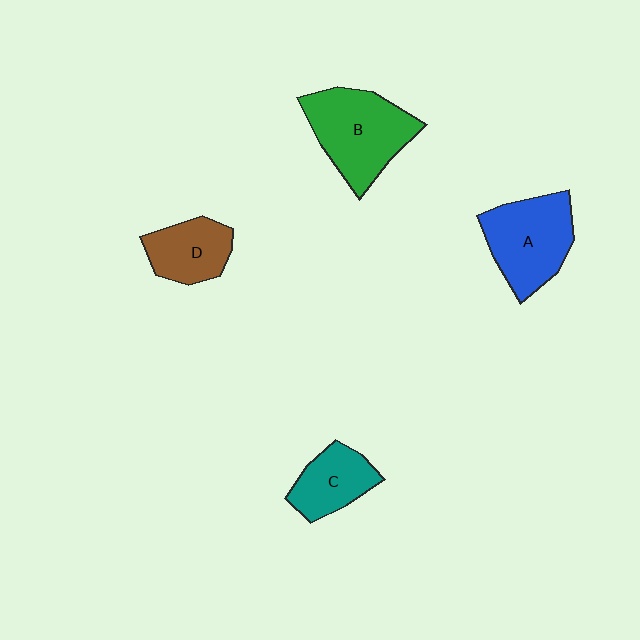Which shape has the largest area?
Shape B (green).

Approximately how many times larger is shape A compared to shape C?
Approximately 1.5 times.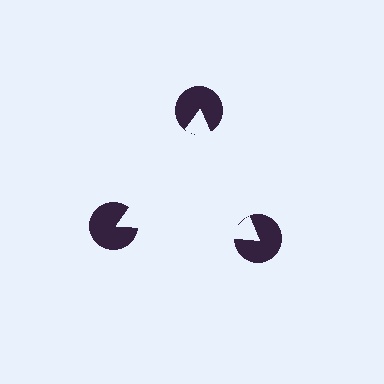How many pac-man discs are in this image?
There are 3 — one at each vertex of the illusory triangle.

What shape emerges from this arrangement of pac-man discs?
An illusory triangle — its edges are inferred from the aligned wedge cuts in the pac-man discs, not physically drawn.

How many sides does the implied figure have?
3 sides.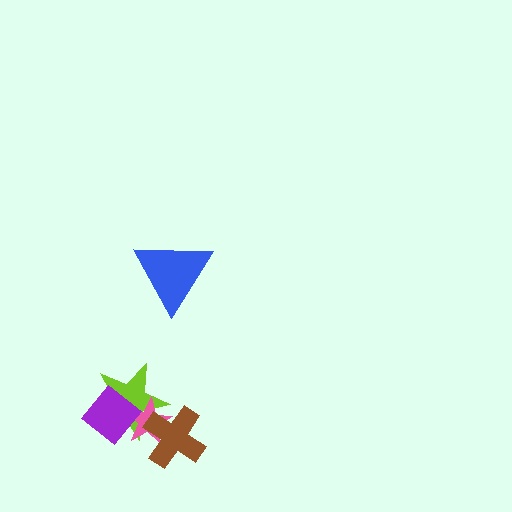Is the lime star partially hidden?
Yes, it is partially covered by another shape.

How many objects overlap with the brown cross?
2 objects overlap with the brown cross.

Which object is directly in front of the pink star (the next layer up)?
The purple diamond is directly in front of the pink star.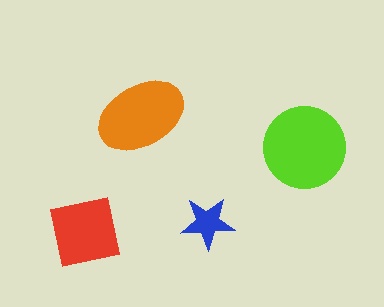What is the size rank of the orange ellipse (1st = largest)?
2nd.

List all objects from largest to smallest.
The lime circle, the orange ellipse, the red square, the blue star.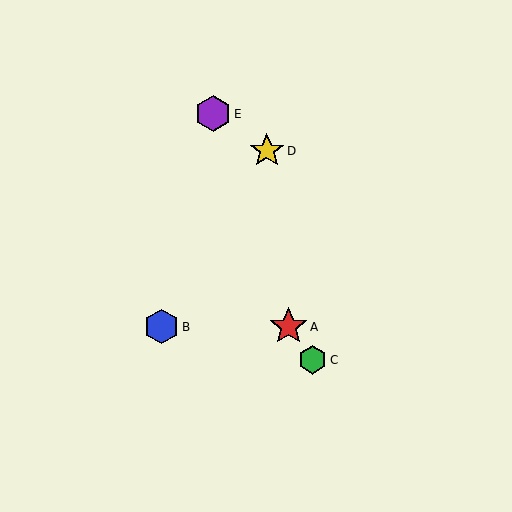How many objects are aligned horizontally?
2 objects (A, B) are aligned horizontally.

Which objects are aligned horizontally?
Objects A, B are aligned horizontally.